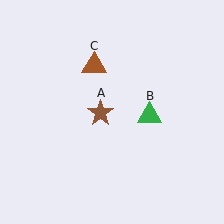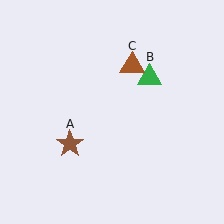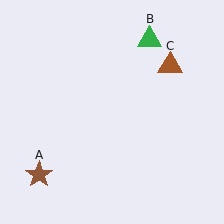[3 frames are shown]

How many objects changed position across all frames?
3 objects changed position: brown star (object A), green triangle (object B), brown triangle (object C).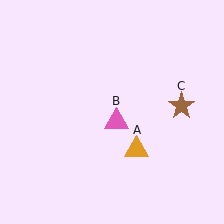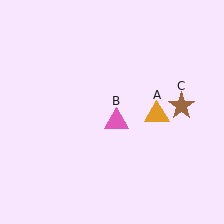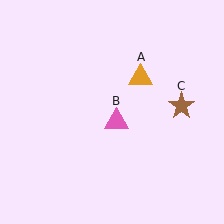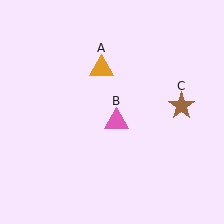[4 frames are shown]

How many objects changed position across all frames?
1 object changed position: orange triangle (object A).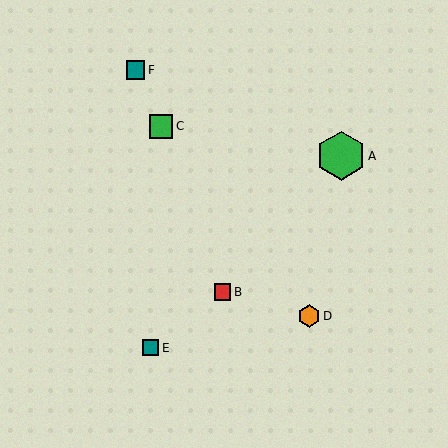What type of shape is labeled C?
Shape C is a green square.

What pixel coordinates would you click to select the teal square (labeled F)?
Click at (136, 70) to select the teal square F.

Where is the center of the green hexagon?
The center of the green hexagon is at (341, 156).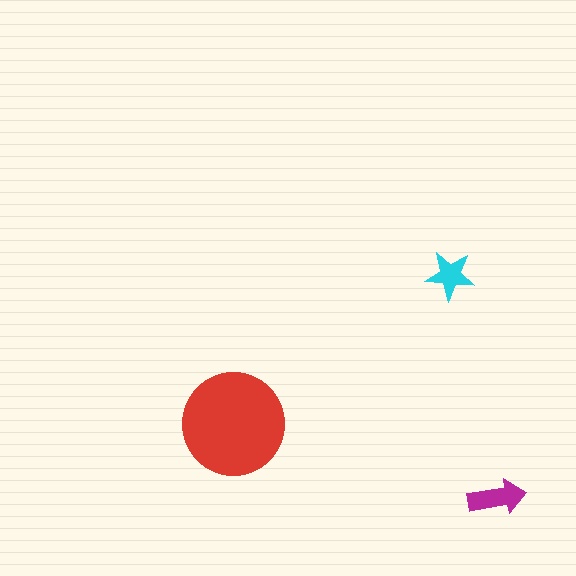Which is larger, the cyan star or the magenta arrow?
The magenta arrow.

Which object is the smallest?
The cyan star.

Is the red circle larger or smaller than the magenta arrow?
Larger.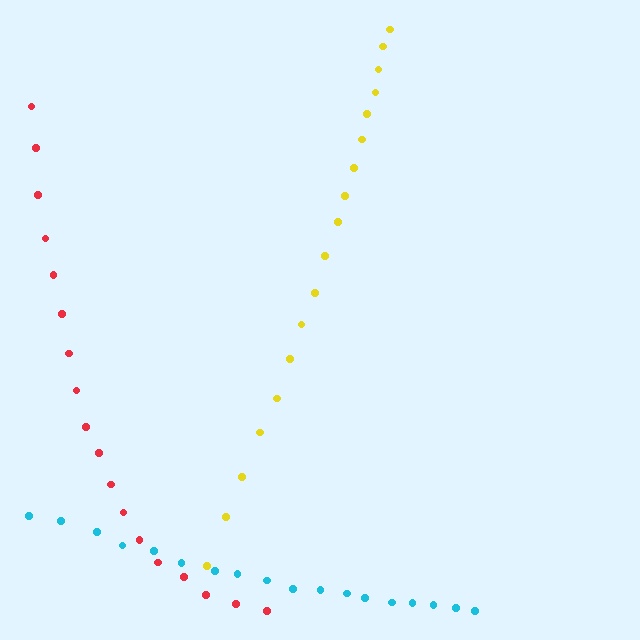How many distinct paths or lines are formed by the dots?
There are 3 distinct paths.